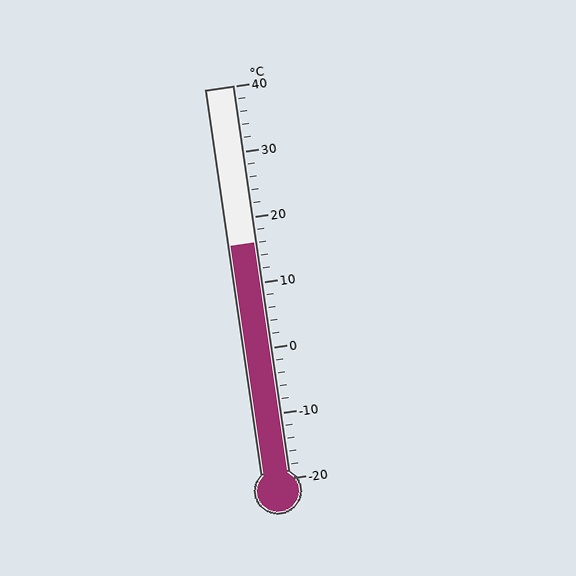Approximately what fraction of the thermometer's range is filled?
The thermometer is filled to approximately 60% of its range.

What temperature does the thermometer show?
The thermometer shows approximately 16°C.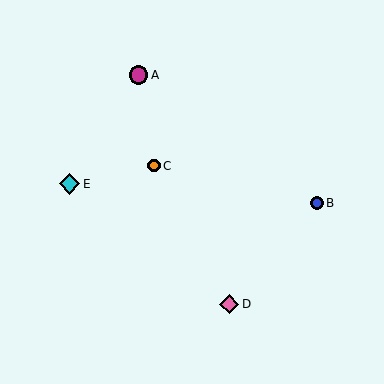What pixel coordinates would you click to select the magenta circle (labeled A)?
Click at (138, 75) to select the magenta circle A.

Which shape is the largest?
The cyan diamond (labeled E) is the largest.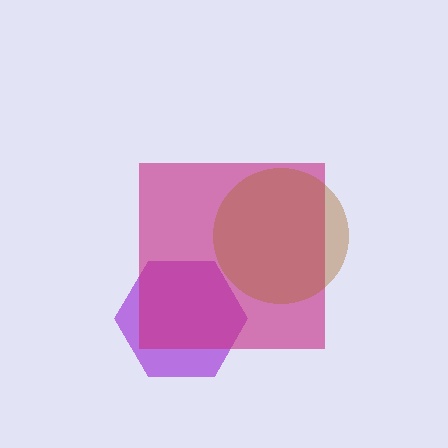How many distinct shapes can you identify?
There are 3 distinct shapes: a purple hexagon, a magenta square, a brown circle.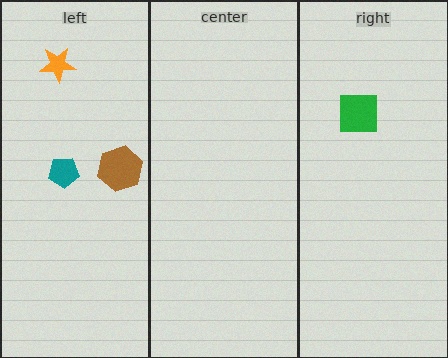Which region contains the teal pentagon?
The left region.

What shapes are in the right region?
The green square.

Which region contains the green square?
The right region.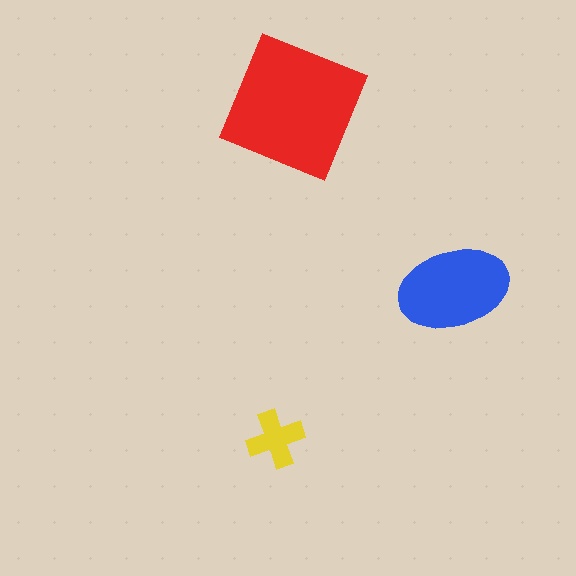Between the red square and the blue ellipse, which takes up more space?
The red square.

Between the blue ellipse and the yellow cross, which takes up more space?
The blue ellipse.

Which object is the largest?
The red square.